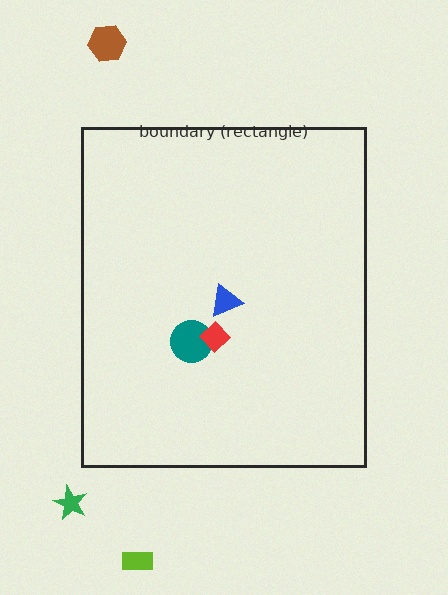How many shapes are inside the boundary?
3 inside, 3 outside.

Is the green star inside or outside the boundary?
Outside.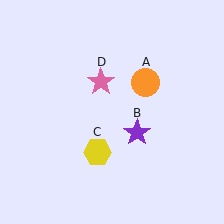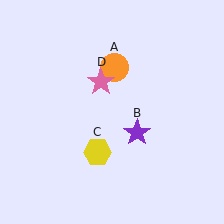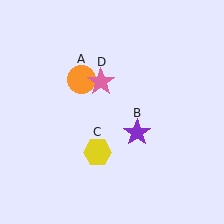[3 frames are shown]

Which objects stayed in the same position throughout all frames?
Purple star (object B) and yellow hexagon (object C) and pink star (object D) remained stationary.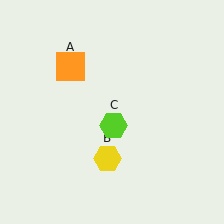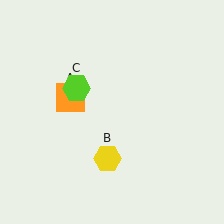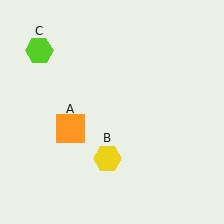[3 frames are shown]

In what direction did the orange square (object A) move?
The orange square (object A) moved down.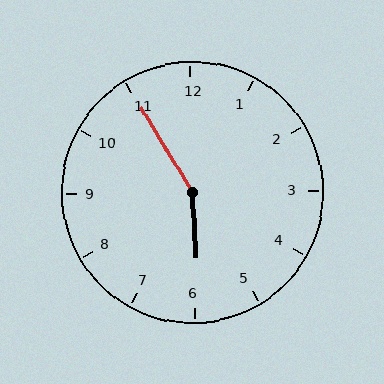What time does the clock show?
5:55.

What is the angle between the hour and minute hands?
Approximately 152 degrees.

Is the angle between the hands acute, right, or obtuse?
It is obtuse.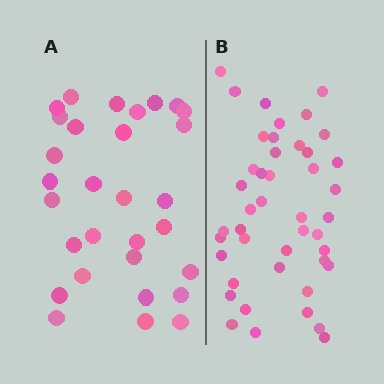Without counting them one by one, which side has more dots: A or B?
Region B (the right region) has more dots.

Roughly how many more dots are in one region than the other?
Region B has approximately 15 more dots than region A.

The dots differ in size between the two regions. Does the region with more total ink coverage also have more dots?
No. Region A has more total ink coverage because its dots are larger, but region B actually contains more individual dots. Total area can be misleading — the number of items is what matters here.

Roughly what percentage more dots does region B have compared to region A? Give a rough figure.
About 45% more.